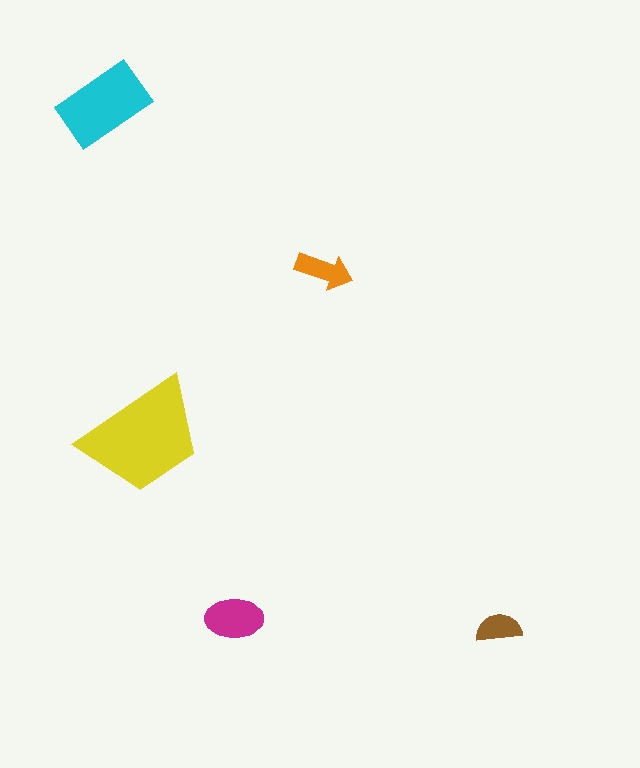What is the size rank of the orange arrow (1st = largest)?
4th.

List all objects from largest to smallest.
The yellow trapezoid, the cyan rectangle, the magenta ellipse, the orange arrow, the brown semicircle.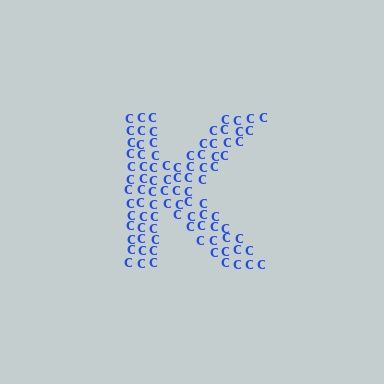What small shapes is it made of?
It is made of small letter C's.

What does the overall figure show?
The overall figure shows the letter K.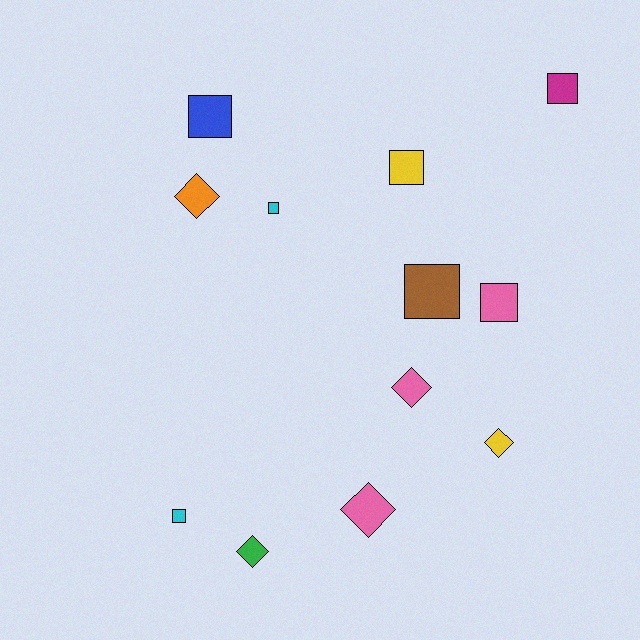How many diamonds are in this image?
There are 5 diamonds.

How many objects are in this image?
There are 12 objects.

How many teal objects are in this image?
There are no teal objects.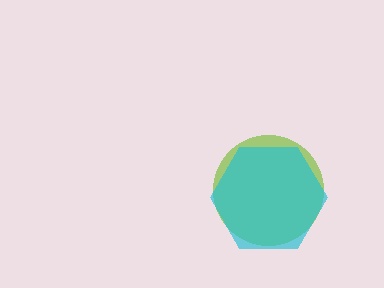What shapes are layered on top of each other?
The layered shapes are: a lime circle, a cyan hexagon.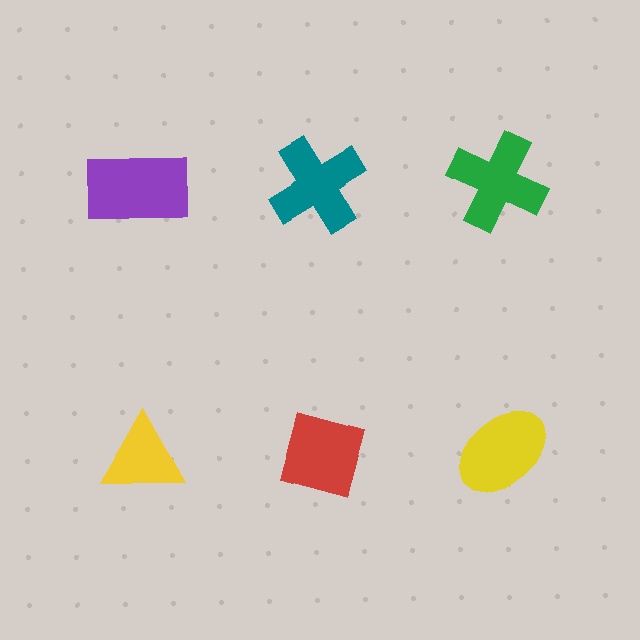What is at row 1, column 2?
A teal cross.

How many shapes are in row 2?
3 shapes.